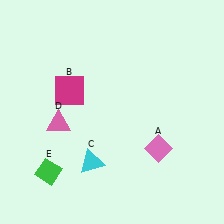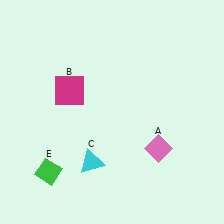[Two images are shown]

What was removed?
The pink triangle (D) was removed in Image 2.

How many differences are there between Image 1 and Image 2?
There is 1 difference between the two images.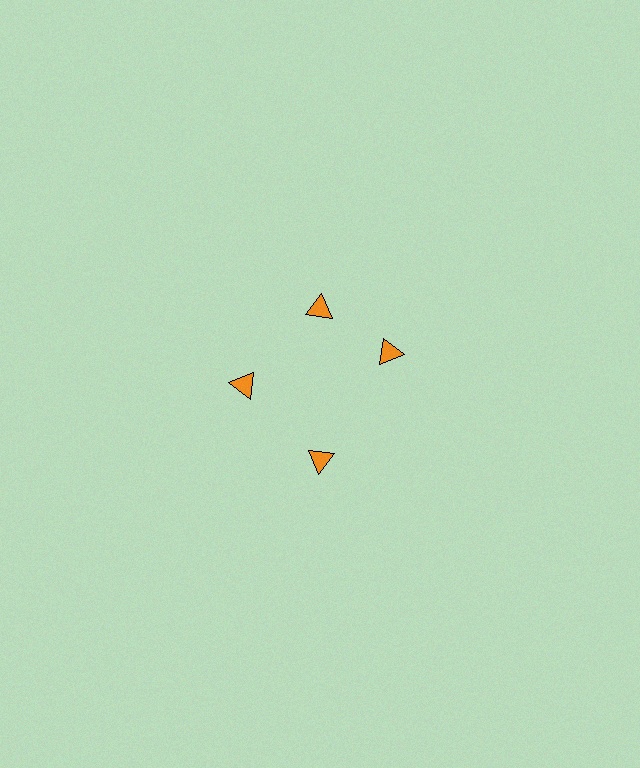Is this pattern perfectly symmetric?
No. The 4 orange triangles are arranged in a ring, but one element near the 3 o'clock position is rotated out of alignment along the ring, breaking the 4-fold rotational symmetry.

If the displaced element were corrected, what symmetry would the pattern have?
It would have 4-fold rotational symmetry — the pattern would map onto itself every 90 degrees.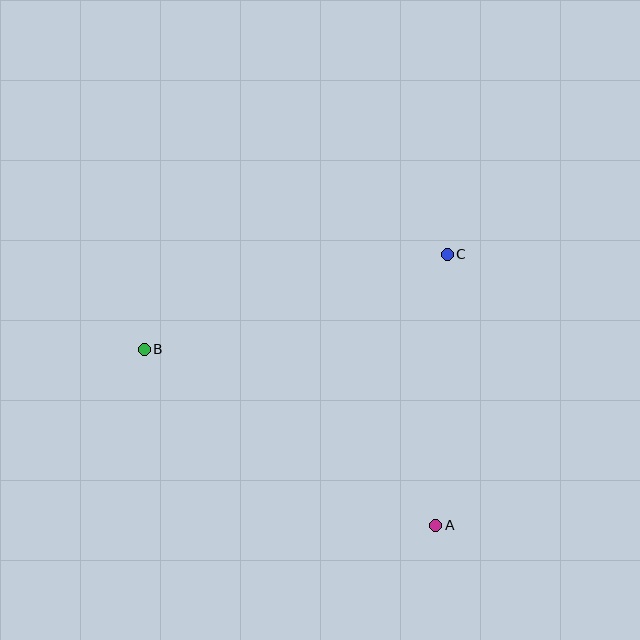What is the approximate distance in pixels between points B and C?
The distance between B and C is approximately 318 pixels.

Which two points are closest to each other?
Points A and C are closest to each other.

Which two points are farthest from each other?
Points A and B are farthest from each other.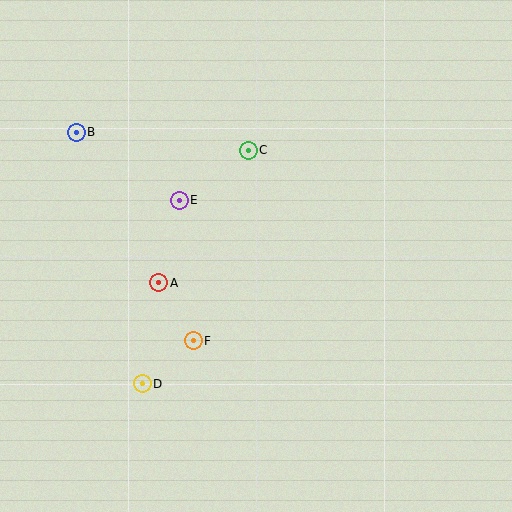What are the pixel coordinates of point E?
Point E is at (179, 200).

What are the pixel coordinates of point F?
Point F is at (193, 341).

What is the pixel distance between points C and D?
The distance between C and D is 256 pixels.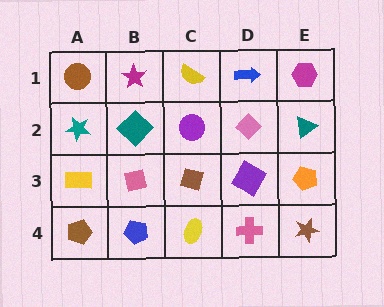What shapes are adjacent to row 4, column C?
A brown square (row 3, column C), a blue pentagon (row 4, column B), a pink cross (row 4, column D).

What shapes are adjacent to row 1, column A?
A teal star (row 2, column A), a magenta star (row 1, column B).